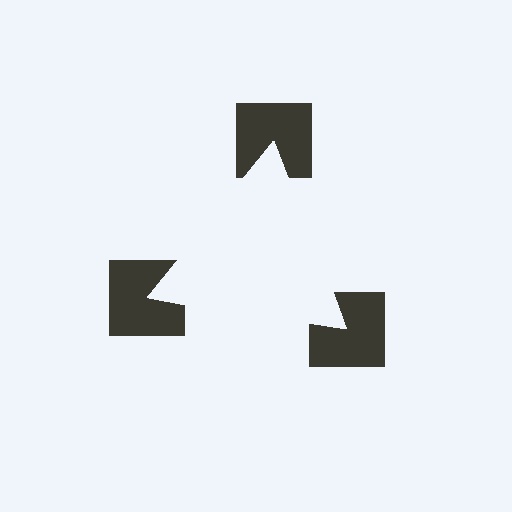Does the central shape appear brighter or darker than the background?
It typically appears slightly brighter than the background, even though no actual brightness change is drawn.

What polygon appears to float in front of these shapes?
An illusory triangle — its edges are inferred from the aligned wedge cuts in the notched squares, not physically drawn.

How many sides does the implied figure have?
3 sides.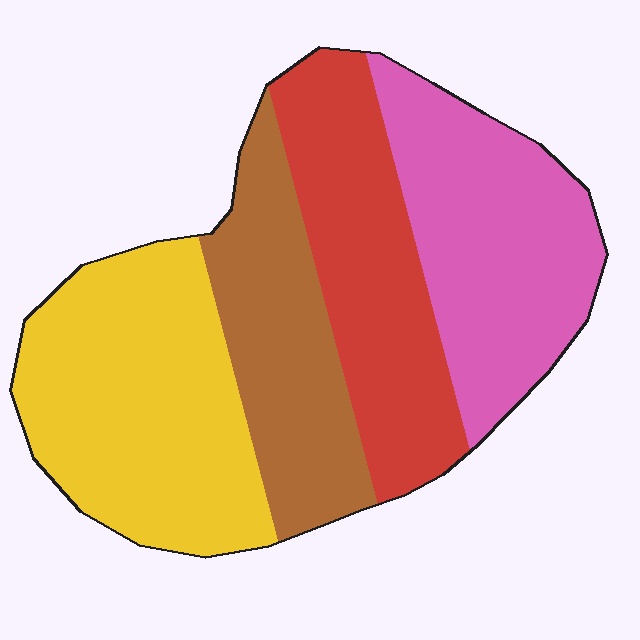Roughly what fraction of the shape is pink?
Pink covers around 25% of the shape.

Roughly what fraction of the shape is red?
Red takes up about one quarter (1/4) of the shape.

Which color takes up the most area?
Yellow, at roughly 30%.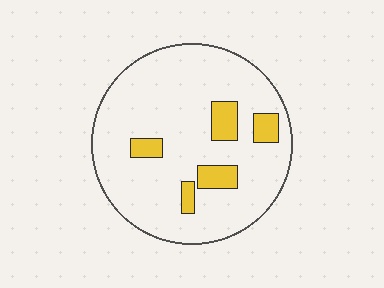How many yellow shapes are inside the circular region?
5.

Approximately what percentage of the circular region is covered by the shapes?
Approximately 10%.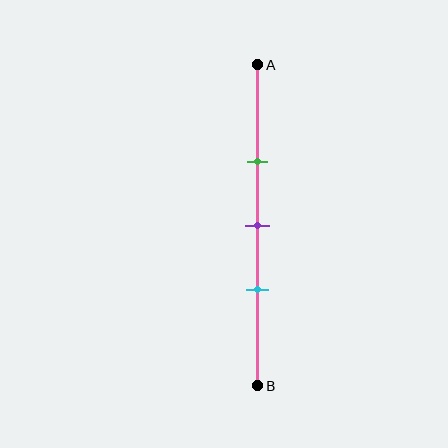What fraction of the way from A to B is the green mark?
The green mark is approximately 30% (0.3) of the way from A to B.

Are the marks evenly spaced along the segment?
Yes, the marks are approximately evenly spaced.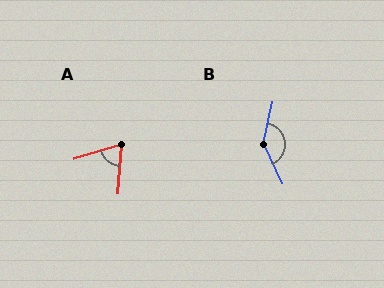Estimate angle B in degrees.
Approximately 143 degrees.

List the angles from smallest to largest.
A (68°), B (143°).